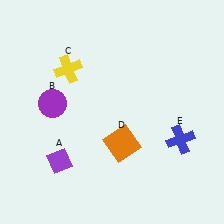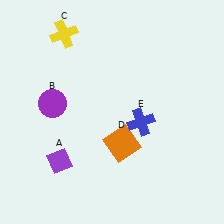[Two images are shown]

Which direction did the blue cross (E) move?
The blue cross (E) moved left.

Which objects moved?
The objects that moved are: the yellow cross (C), the blue cross (E).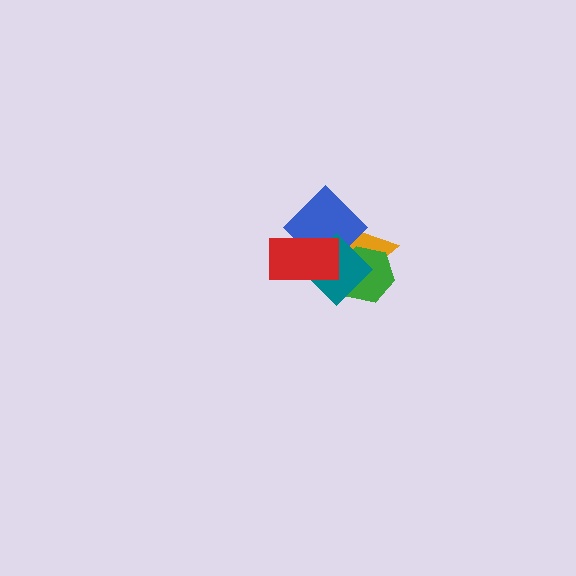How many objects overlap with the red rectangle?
3 objects overlap with the red rectangle.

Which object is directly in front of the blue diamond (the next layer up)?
The green hexagon is directly in front of the blue diamond.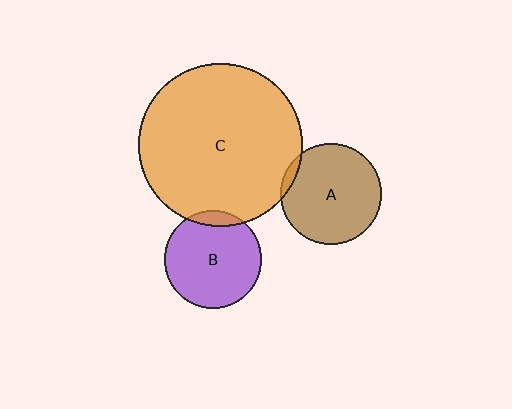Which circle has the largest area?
Circle C (orange).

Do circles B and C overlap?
Yes.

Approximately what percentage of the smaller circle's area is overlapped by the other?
Approximately 10%.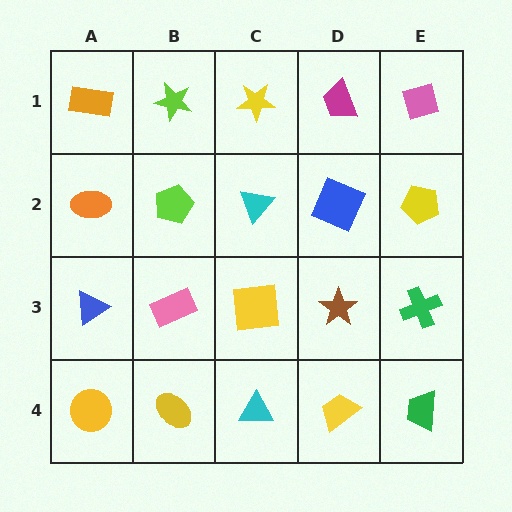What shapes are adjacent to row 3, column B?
A lime pentagon (row 2, column B), a yellow ellipse (row 4, column B), a blue triangle (row 3, column A), a yellow square (row 3, column C).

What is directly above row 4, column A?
A blue triangle.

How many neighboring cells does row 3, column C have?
4.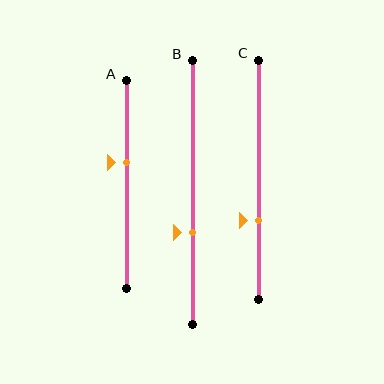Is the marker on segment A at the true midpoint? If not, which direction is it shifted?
No, the marker on segment A is shifted upward by about 11% of the segment length.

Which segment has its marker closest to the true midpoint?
Segment A has its marker closest to the true midpoint.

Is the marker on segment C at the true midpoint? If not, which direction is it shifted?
No, the marker on segment C is shifted downward by about 17% of the segment length.